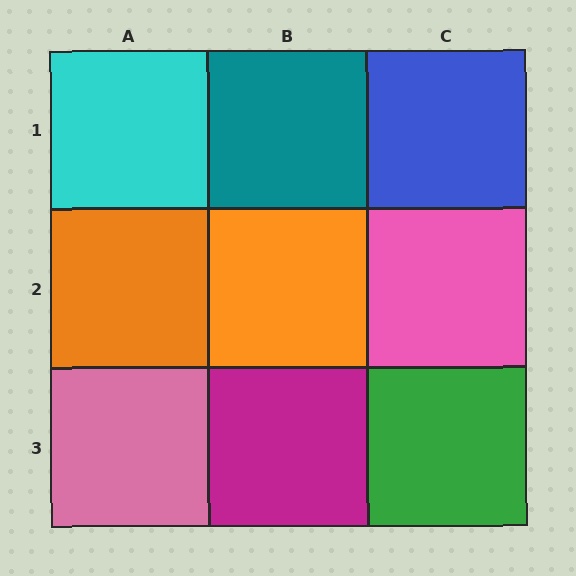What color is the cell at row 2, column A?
Orange.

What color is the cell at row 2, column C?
Pink.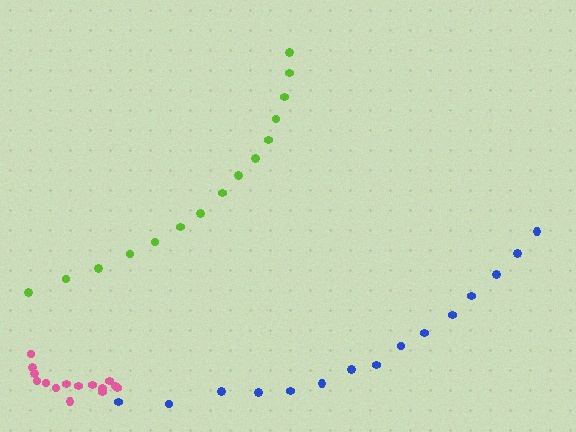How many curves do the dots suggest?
There are 3 distinct paths.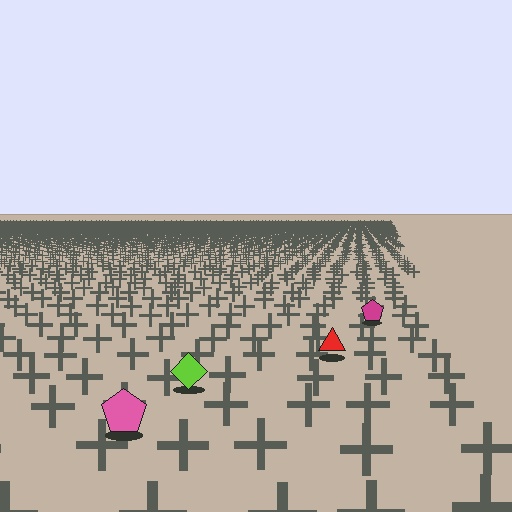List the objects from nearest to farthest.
From nearest to farthest: the pink pentagon, the lime diamond, the red triangle, the magenta pentagon.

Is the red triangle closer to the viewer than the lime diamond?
No. The lime diamond is closer — you can tell from the texture gradient: the ground texture is coarser near it.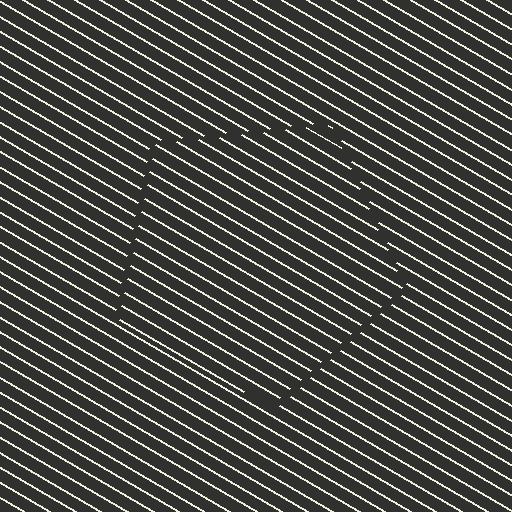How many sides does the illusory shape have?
5 sides — the line-ends trace a pentagon.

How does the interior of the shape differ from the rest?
The interior of the shape contains the same grating, shifted by half a period — the contour is defined by the phase discontinuity where line-ends from the inner and outer gratings abut.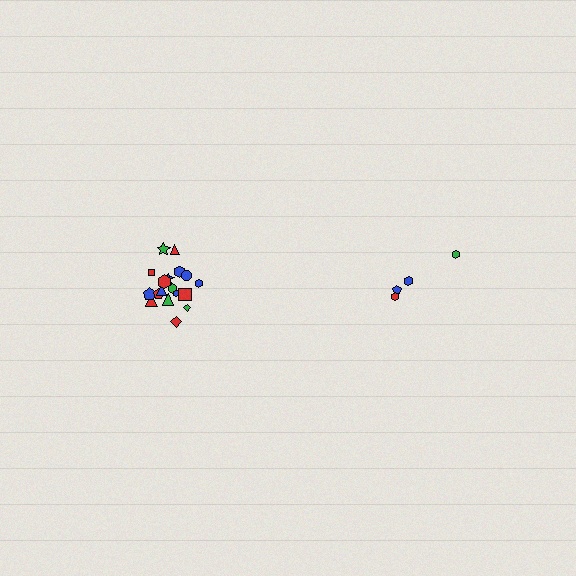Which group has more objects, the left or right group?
The left group.